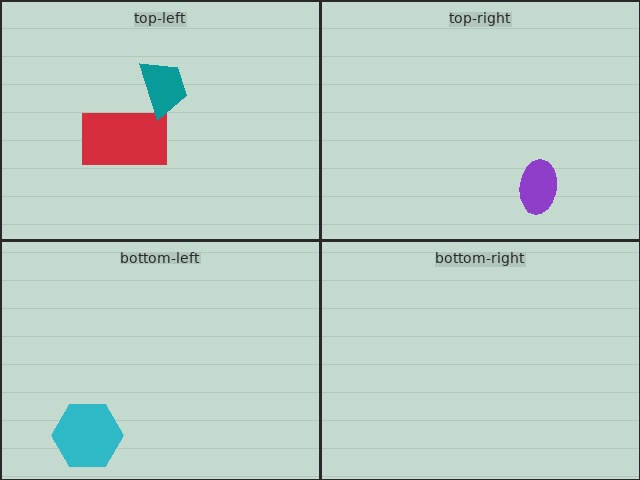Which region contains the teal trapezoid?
The top-left region.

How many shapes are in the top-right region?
1.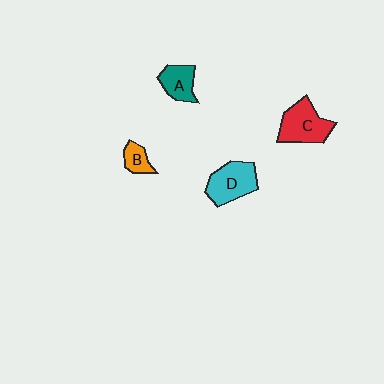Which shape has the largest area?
Shape C (red).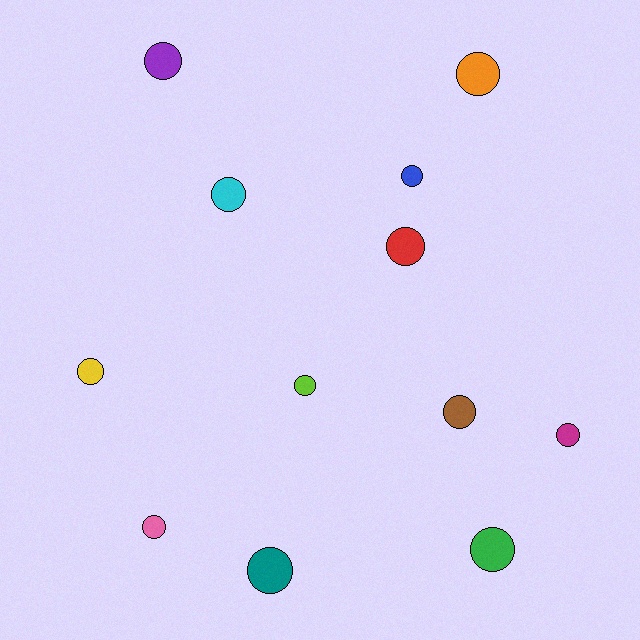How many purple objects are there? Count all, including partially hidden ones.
There is 1 purple object.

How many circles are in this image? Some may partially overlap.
There are 12 circles.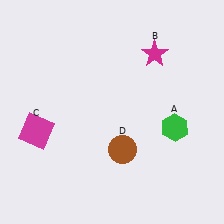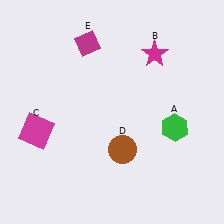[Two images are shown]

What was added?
A magenta diamond (E) was added in Image 2.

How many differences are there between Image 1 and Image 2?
There is 1 difference between the two images.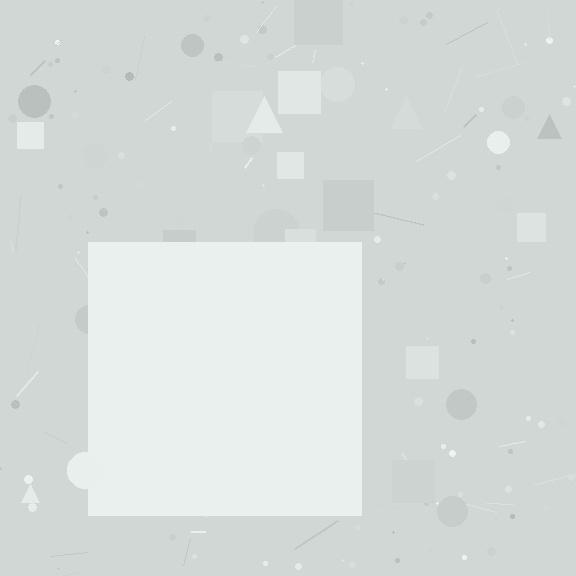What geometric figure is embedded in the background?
A square is embedded in the background.